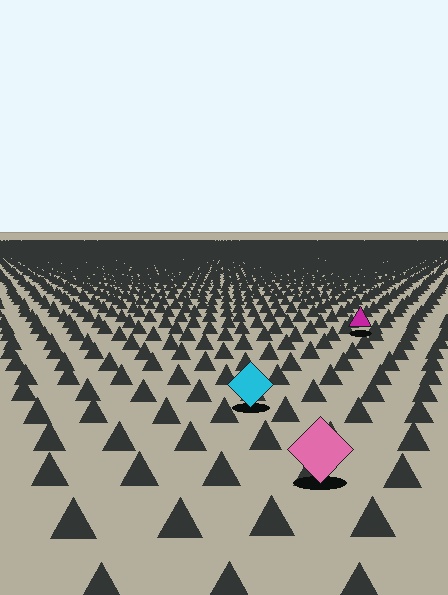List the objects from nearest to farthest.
From nearest to farthest: the pink diamond, the cyan diamond, the magenta triangle.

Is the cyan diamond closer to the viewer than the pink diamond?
No. The pink diamond is closer — you can tell from the texture gradient: the ground texture is coarser near it.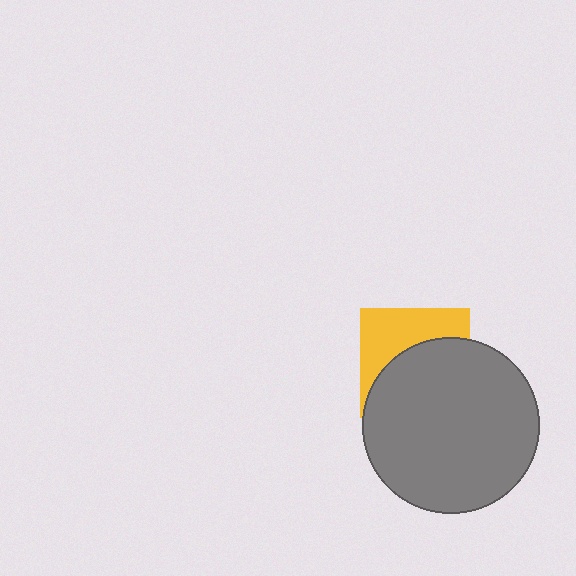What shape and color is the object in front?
The object in front is a gray circle.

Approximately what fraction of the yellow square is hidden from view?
Roughly 57% of the yellow square is hidden behind the gray circle.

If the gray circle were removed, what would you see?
You would see the complete yellow square.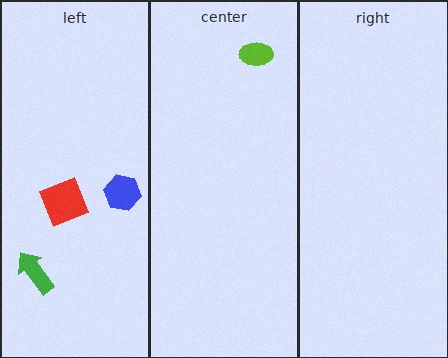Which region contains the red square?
The left region.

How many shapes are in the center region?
1.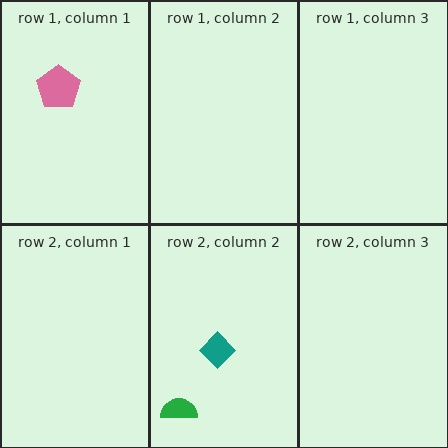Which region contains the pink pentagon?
The row 1, column 1 region.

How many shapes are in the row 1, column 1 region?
1.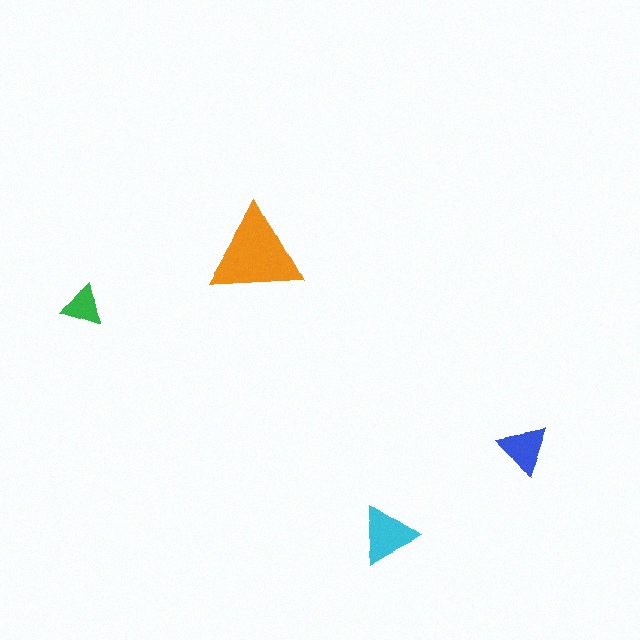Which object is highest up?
The orange triangle is topmost.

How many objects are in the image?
There are 4 objects in the image.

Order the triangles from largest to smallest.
the orange one, the cyan one, the blue one, the green one.